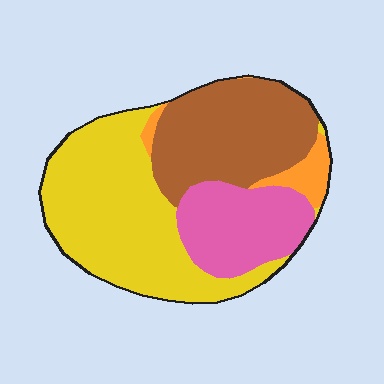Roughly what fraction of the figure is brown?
Brown covers about 30% of the figure.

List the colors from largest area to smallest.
From largest to smallest: yellow, brown, pink, orange.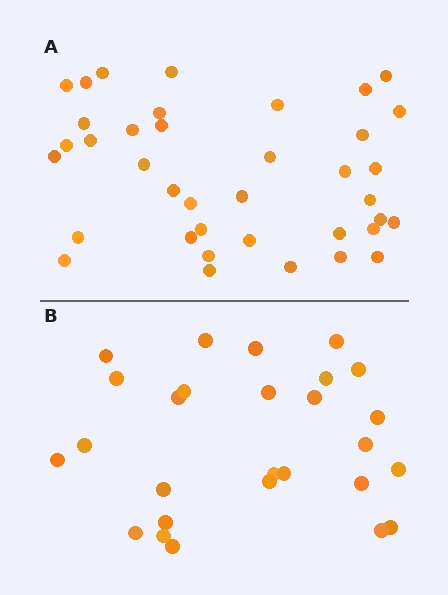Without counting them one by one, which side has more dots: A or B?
Region A (the top region) has more dots.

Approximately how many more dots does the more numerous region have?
Region A has roughly 12 or so more dots than region B.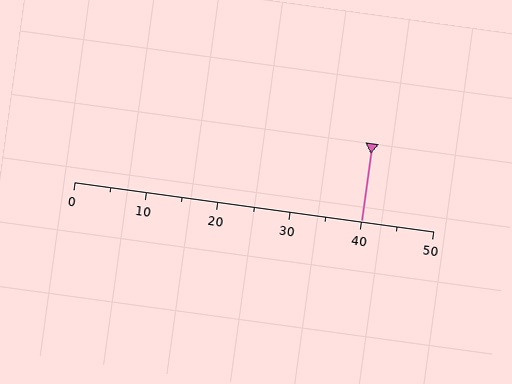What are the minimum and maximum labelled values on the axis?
The axis runs from 0 to 50.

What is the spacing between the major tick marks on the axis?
The major ticks are spaced 10 apart.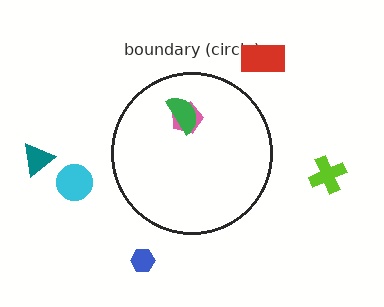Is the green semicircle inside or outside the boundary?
Inside.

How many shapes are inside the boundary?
2 inside, 5 outside.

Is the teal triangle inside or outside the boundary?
Outside.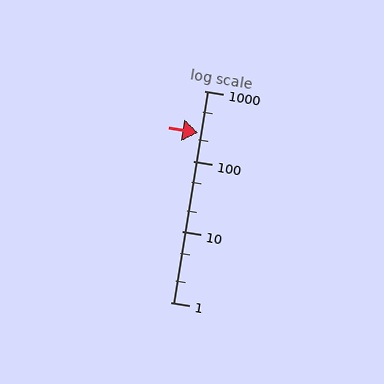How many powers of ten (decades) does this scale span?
The scale spans 3 decades, from 1 to 1000.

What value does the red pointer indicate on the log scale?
The pointer indicates approximately 250.